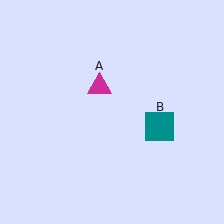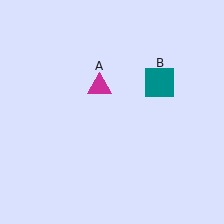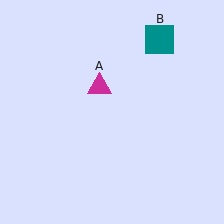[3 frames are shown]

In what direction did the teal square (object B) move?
The teal square (object B) moved up.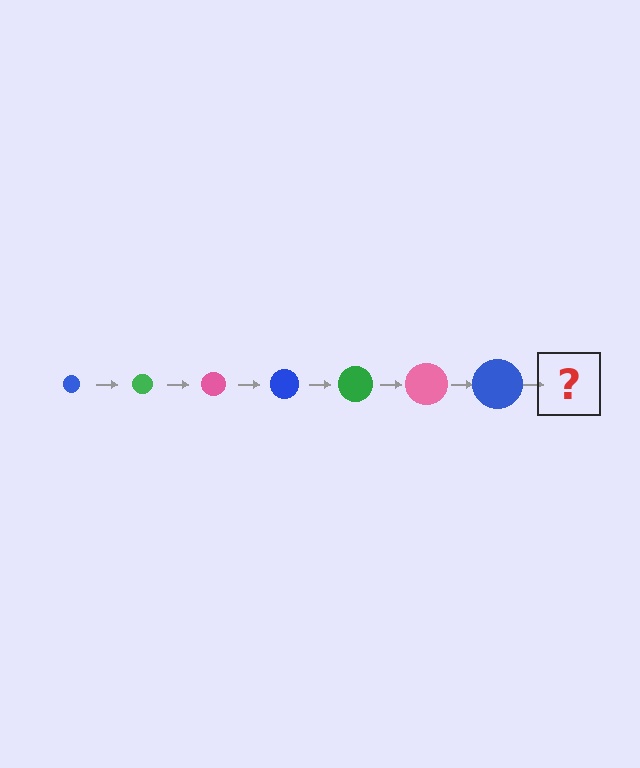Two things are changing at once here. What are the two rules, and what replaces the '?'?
The two rules are that the circle grows larger each step and the color cycles through blue, green, and pink. The '?' should be a green circle, larger than the previous one.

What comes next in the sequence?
The next element should be a green circle, larger than the previous one.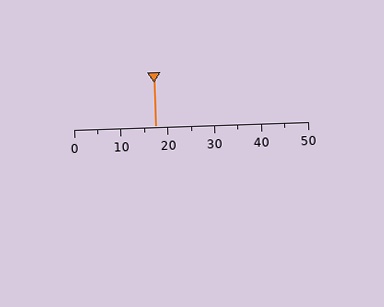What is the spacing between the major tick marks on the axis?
The major ticks are spaced 10 apart.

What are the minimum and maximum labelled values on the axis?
The axis runs from 0 to 50.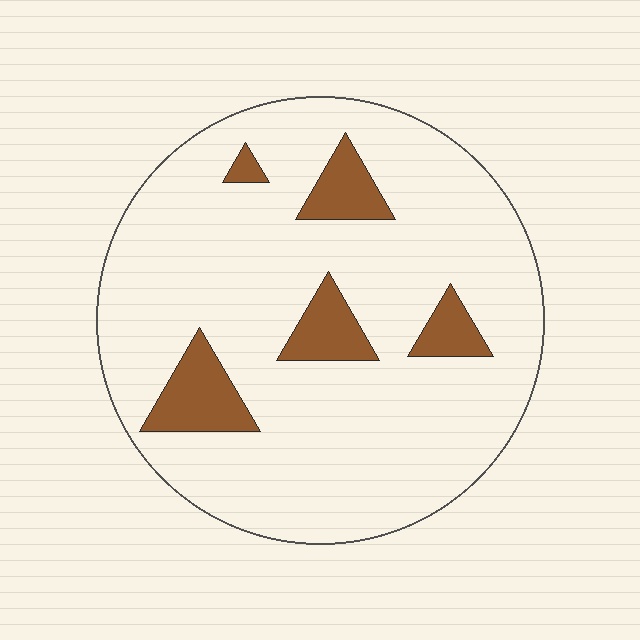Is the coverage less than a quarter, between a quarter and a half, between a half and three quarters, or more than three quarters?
Less than a quarter.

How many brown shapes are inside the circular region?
5.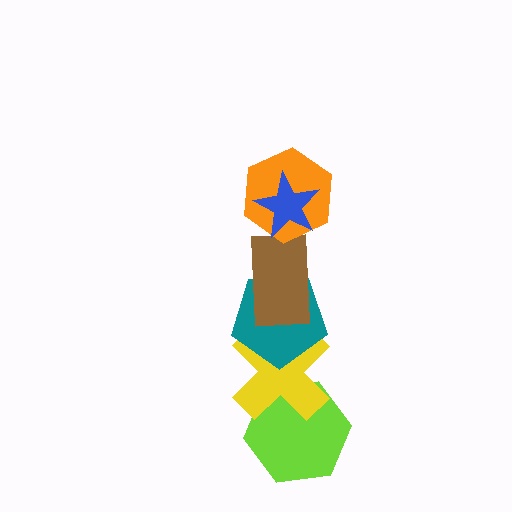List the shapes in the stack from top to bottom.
From top to bottom: the blue star, the orange hexagon, the brown rectangle, the teal pentagon, the yellow cross, the lime hexagon.